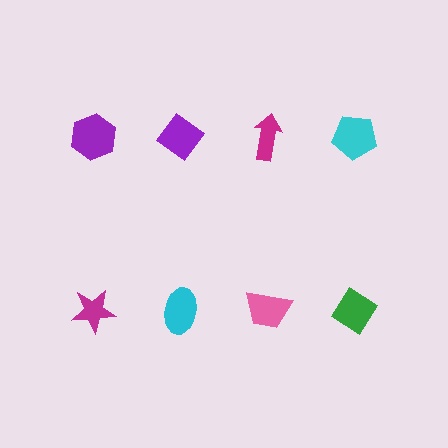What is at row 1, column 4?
A cyan pentagon.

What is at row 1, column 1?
A purple hexagon.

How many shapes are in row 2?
4 shapes.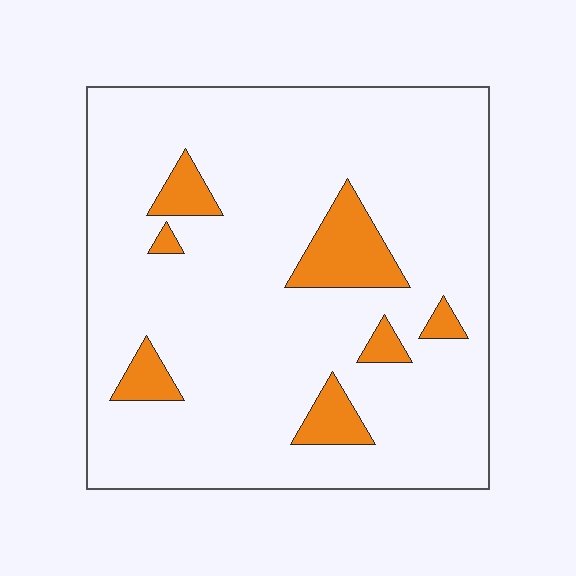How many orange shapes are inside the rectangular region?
7.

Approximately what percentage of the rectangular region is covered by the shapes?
Approximately 10%.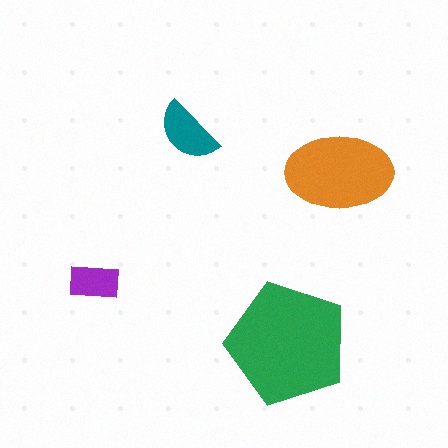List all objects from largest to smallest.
The green pentagon, the orange ellipse, the teal semicircle, the purple rectangle.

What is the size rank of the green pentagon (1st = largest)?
1st.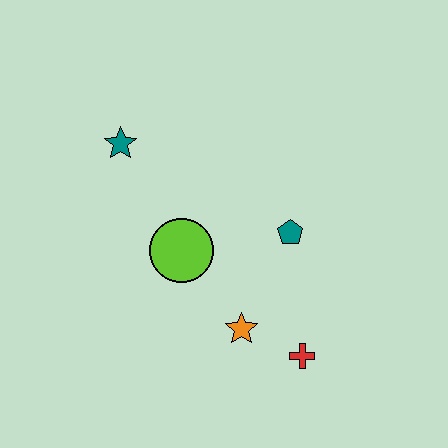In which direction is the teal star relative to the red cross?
The teal star is above the red cross.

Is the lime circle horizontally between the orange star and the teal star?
Yes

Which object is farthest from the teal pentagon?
The teal star is farthest from the teal pentagon.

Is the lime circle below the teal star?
Yes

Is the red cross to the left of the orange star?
No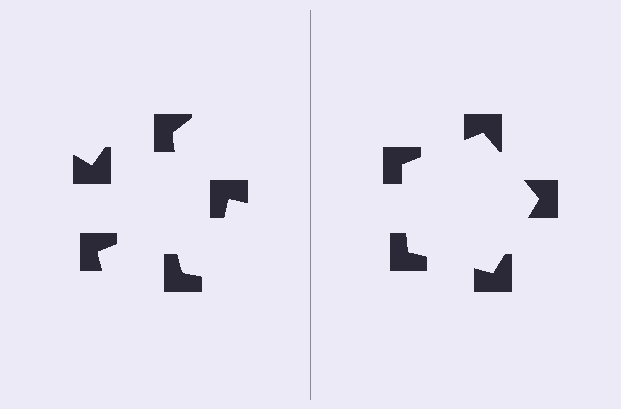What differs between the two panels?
The notched squares are positioned identically on both sides; only the wedge orientations differ. On the right they align to a pentagon; on the left they are misaligned.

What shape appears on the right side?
An illusory pentagon.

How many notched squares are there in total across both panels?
10 — 5 on each side.